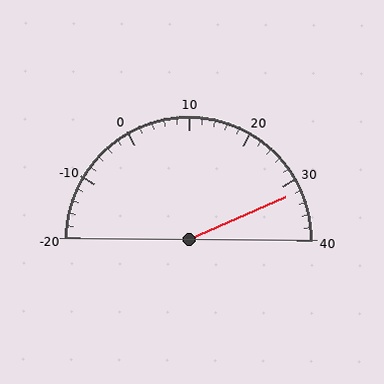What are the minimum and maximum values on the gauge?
The gauge ranges from -20 to 40.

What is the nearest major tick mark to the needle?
The nearest major tick mark is 30.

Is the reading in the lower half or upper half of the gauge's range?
The reading is in the upper half of the range (-20 to 40).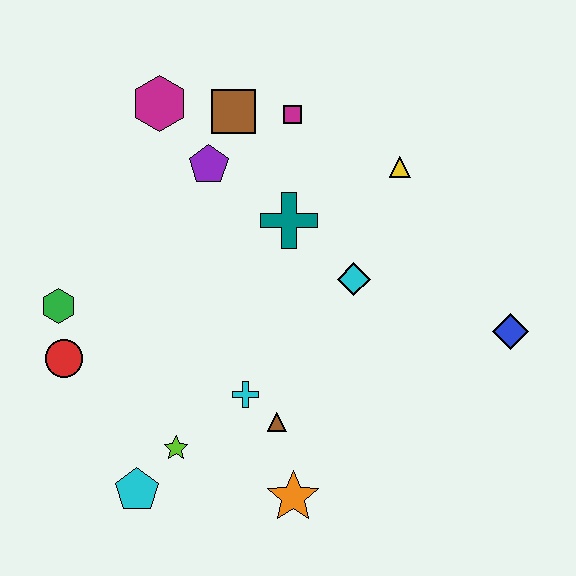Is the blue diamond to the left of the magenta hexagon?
No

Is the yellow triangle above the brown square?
No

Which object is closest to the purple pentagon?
The brown square is closest to the purple pentagon.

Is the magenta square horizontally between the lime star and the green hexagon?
No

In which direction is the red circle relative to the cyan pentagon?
The red circle is above the cyan pentagon.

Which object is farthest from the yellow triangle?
The cyan pentagon is farthest from the yellow triangle.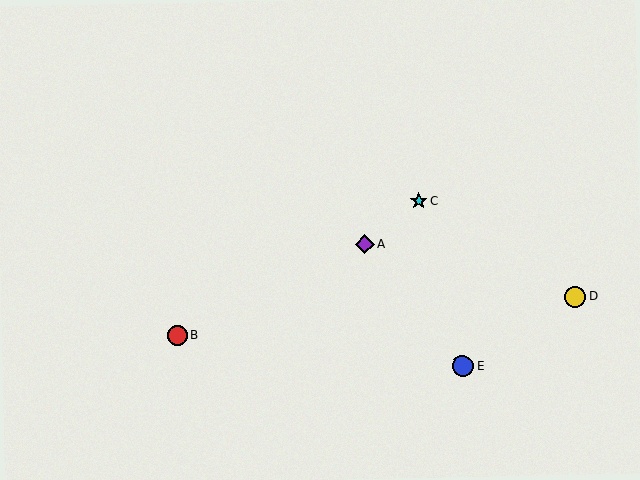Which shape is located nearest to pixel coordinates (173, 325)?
The red circle (labeled B) at (177, 335) is nearest to that location.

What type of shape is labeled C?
Shape C is a cyan star.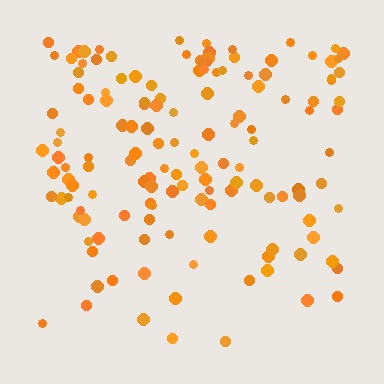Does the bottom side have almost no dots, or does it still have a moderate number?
Still a moderate number, just noticeably fewer than the top.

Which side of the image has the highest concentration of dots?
The top.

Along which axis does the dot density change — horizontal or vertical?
Vertical.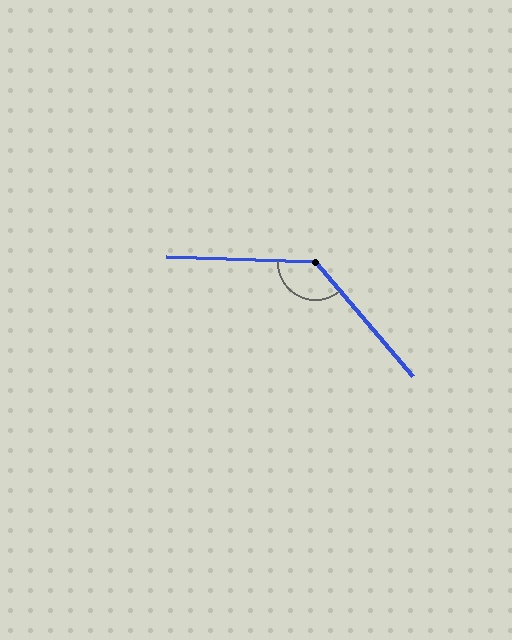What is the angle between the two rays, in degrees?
Approximately 132 degrees.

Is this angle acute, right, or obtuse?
It is obtuse.